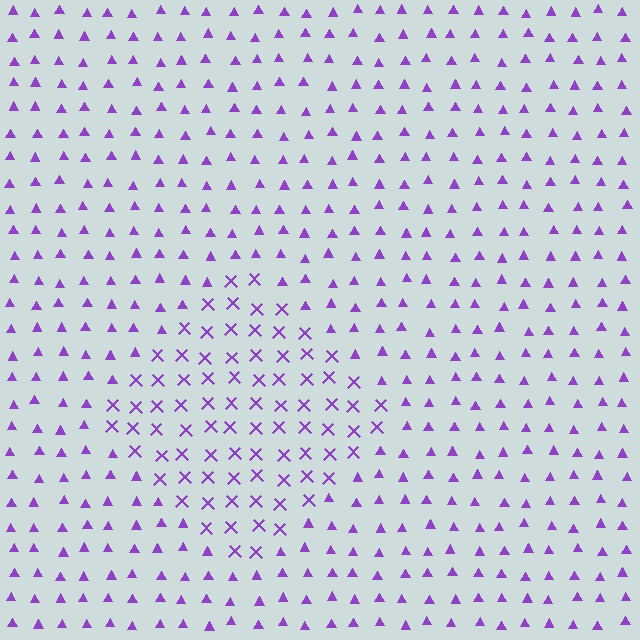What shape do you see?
I see a diamond.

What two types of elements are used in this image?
The image uses X marks inside the diamond region and triangles outside it.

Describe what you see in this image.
The image is filled with small purple elements arranged in a uniform grid. A diamond-shaped region contains X marks, while the surrounding area contains triangles. The boundary is defined purely by the change in element shape.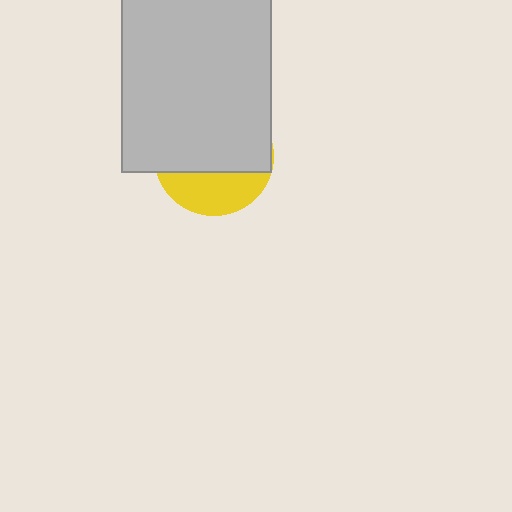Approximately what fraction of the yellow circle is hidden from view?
Roughly 68% of the yellow circle is hidden behind the light gray rectangle.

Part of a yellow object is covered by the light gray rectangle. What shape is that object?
It is a circle.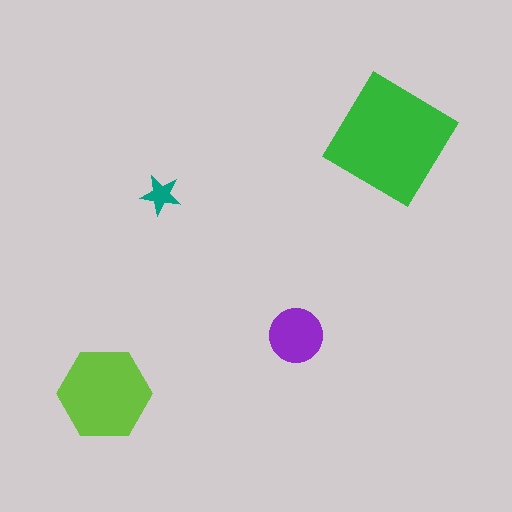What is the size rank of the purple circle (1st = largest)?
3rd.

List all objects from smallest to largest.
The teal star, the purple circle, the lime hexagon, the green diamond.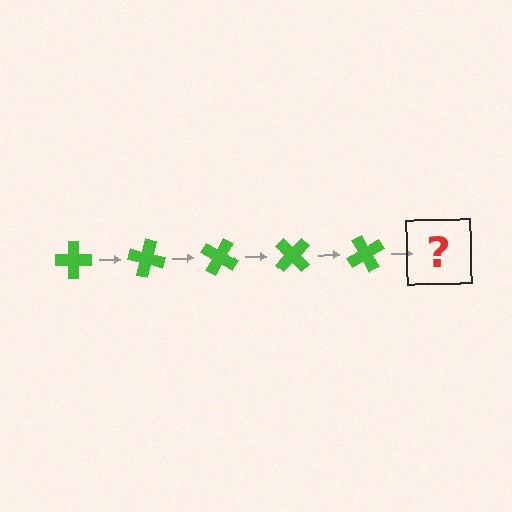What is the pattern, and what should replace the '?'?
The pattern is that the cross rotates 15 degrees each step. The '?' should be a green cross rotated 75 degrees.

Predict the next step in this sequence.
The next step is a green cross rotated 75 degrees.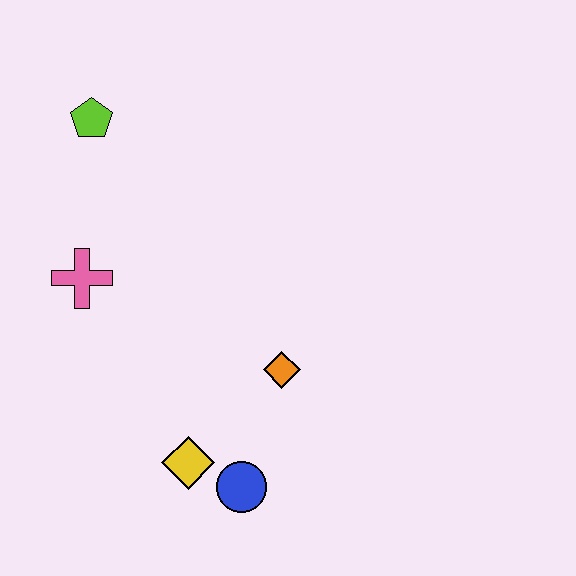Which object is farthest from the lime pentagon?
The blue circle is farthest from the lime pentagon.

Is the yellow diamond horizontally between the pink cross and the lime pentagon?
No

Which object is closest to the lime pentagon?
The pink cross is closest to the lime pentagon.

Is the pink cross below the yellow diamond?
No